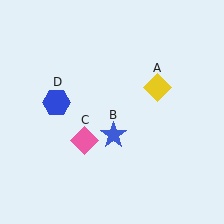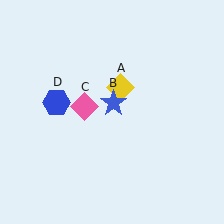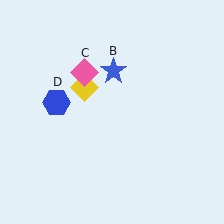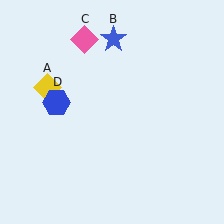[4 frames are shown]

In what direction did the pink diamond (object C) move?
The pink diamond (object C) moved up.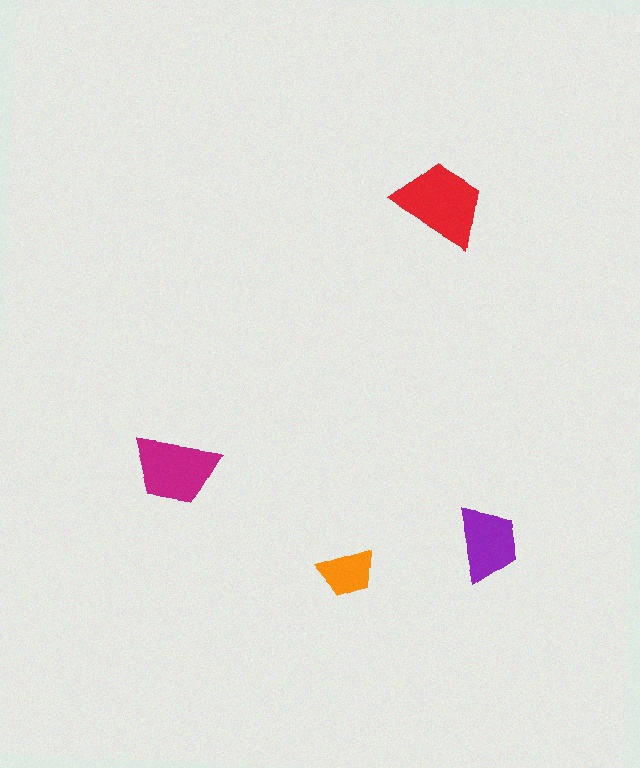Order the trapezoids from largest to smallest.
the red one, the magenta one, the purple one, the orange one.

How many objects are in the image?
There are 4 objects in the image.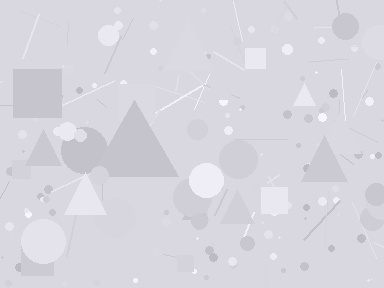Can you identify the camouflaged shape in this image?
The camouflaged shape is a triangle.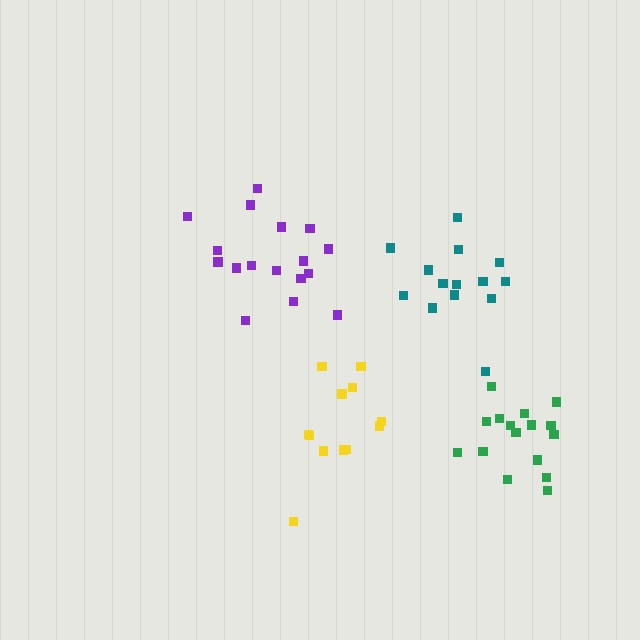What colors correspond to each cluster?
The clusters are colored: teal, yellow, green, purple.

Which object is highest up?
The purple cluster is topmost.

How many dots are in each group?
Group 1: 14 dots, Group 2: 12 dots, Group 3: 16 dots, Group 4: 17 dots (59 total).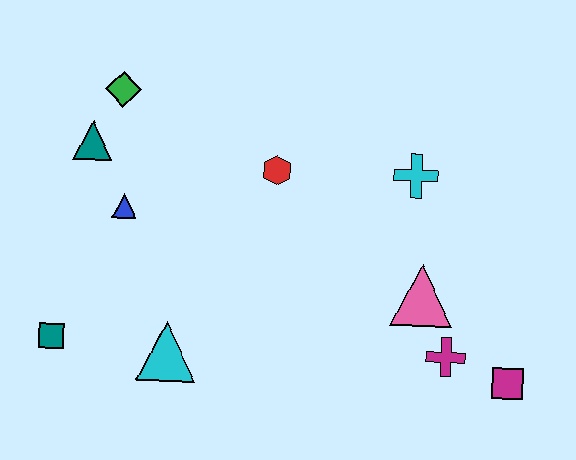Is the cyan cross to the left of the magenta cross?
Yes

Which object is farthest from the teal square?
The magenta square is farthest from the teal square.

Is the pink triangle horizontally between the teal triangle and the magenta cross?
Yes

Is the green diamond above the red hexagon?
Yes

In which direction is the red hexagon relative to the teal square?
The red hexagon is to the right of the teal square.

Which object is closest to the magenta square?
The magenta cross is closest to the magenta square.